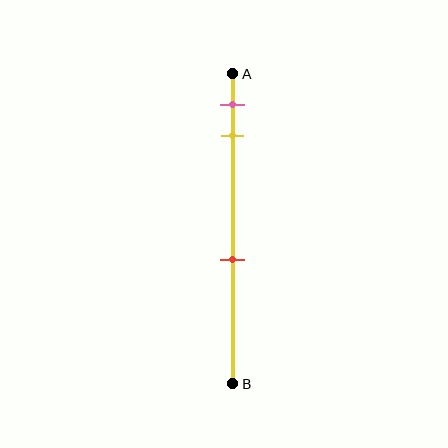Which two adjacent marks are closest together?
The pink and yellow marks are the closest adjacent pair.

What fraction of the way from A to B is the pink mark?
The pink mark is approximately 10% (0.1) of the way from A to B.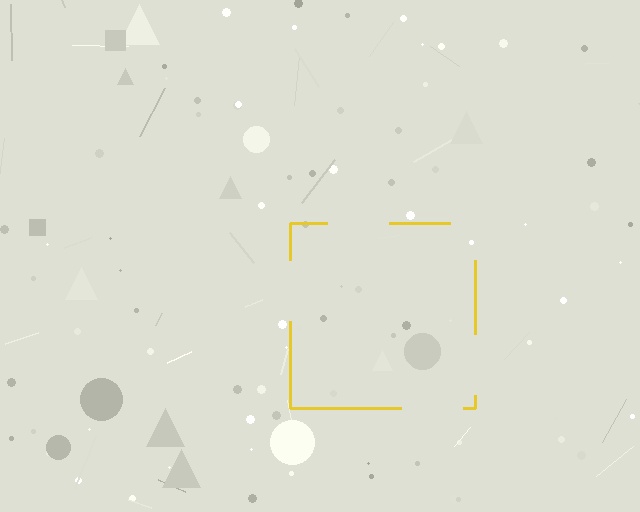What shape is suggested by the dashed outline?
The dashed outline suggests a square.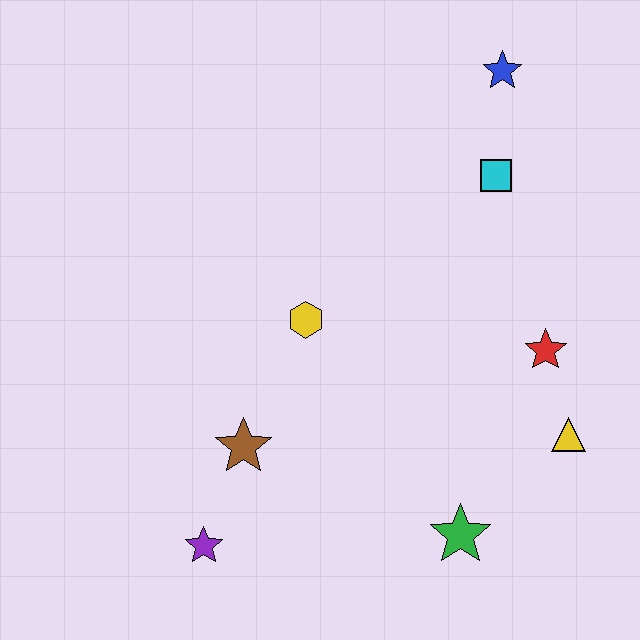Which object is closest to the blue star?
The cyan square is closest to the blue star.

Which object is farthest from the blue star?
The purple star is farthest from the blue star.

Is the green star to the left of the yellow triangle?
Yes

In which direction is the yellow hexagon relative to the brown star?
The yellow hexagon is above the brown star.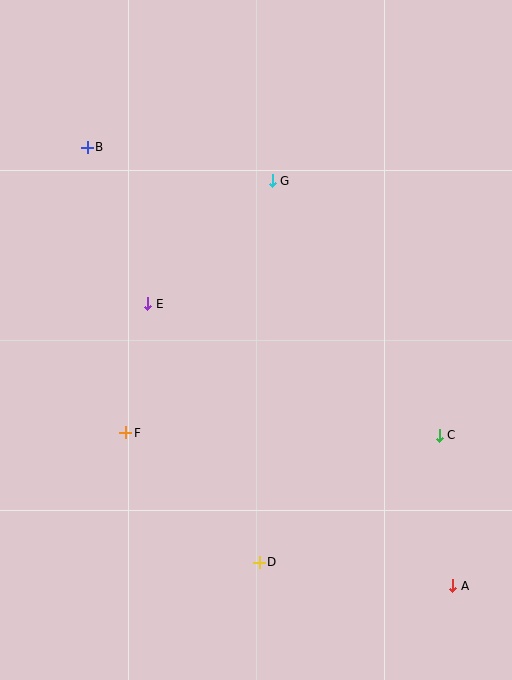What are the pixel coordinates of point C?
Point C is at (439, 435).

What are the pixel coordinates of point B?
Point B is at (87, 147).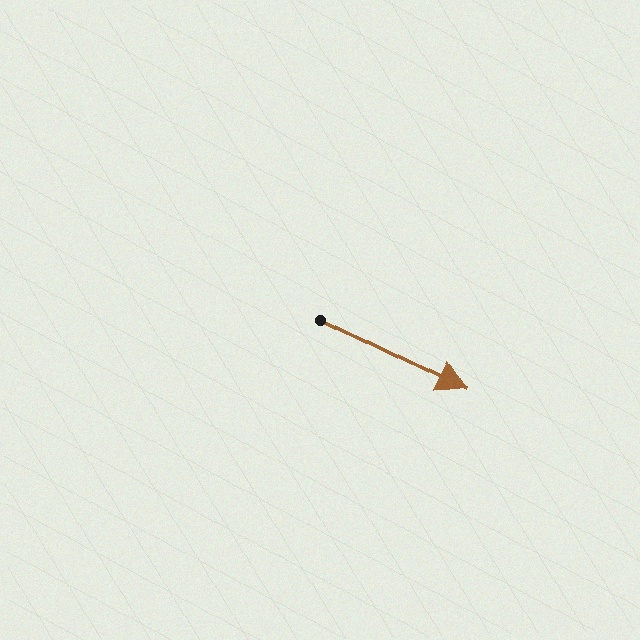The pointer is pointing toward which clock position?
Roughly 4 o'clock.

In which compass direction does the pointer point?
Southeast.